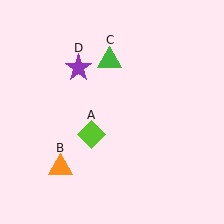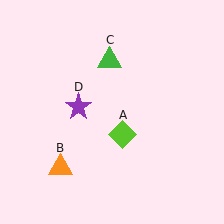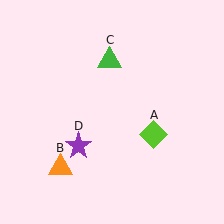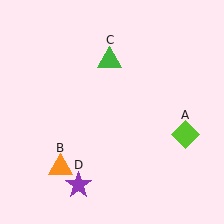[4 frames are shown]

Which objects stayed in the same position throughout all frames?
Orange triangle (object B) and green triangle (object C) remained stationary.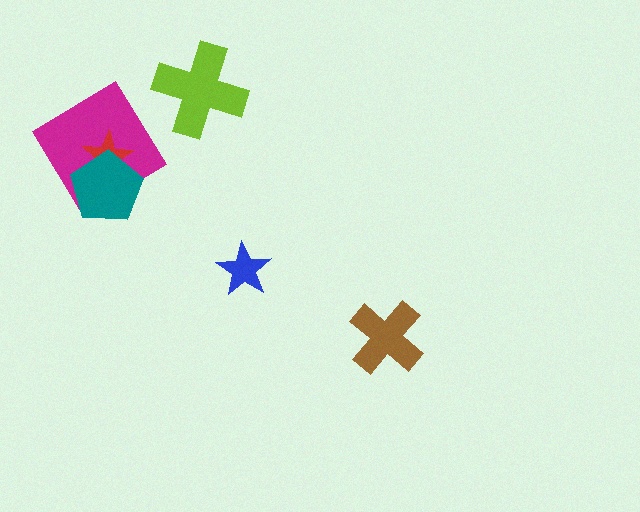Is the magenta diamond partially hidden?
Yes, it is partially covered by another shape.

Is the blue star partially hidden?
No, no other shape covers it.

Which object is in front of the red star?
The teal pentagon is in front of the red star.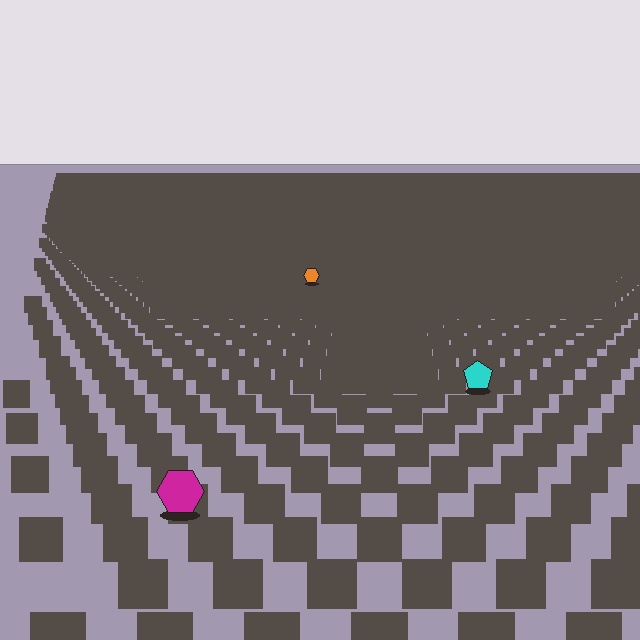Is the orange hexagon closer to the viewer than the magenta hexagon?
No. The magenta hexagon is closer — you can tell from the texture gradient: the ground texture is coarser near it.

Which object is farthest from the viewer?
The orange hexagon is farthest from the viewer. It appears smaller and the ground texture around it is denser.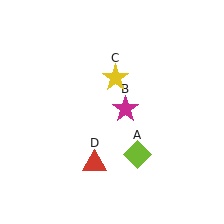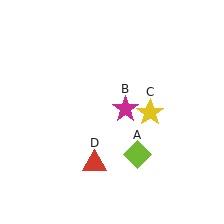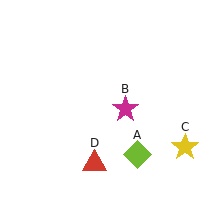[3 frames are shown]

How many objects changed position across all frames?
1 object changed position: yellow star (object C).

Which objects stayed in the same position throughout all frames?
Lime diamond (object A) and magenta star (object B) and red triangle (object D) remained stationary.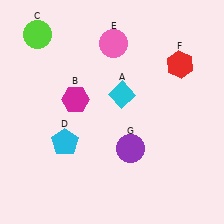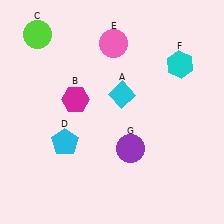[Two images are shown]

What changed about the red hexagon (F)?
In Image 1, F is red. In Image 2, it changed to cyan.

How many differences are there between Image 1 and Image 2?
There is 1 difference between the two images.